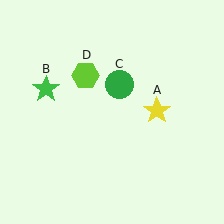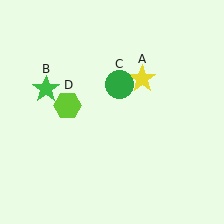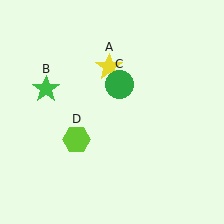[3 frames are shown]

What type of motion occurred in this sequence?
The yellow star (object A), lime hexagon (object D) rotated counterclockwise around the center of the scene.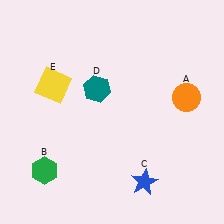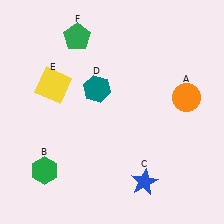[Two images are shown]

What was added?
A green pentagon (F) was added in Image 2.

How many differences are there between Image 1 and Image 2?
There is 1 difference between the two images.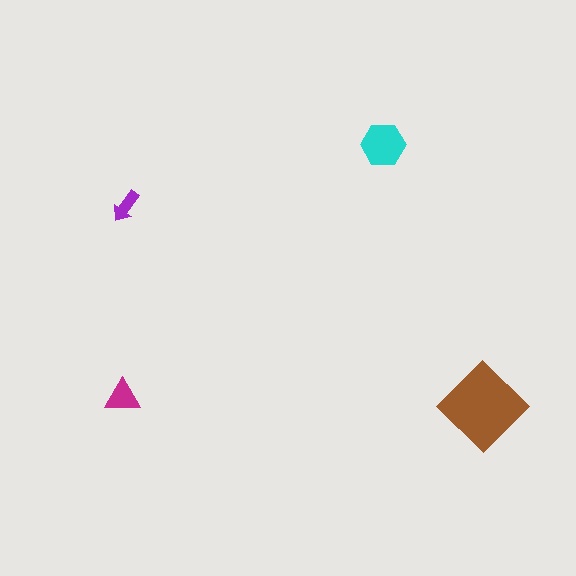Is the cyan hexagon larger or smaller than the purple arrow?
Larger.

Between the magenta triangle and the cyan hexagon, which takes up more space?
The cyan hexagon.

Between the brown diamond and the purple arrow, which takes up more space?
The brown diamond.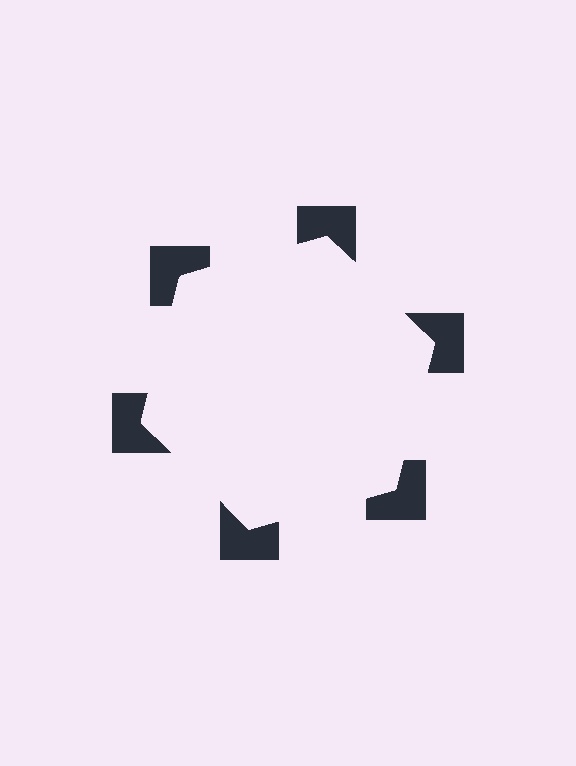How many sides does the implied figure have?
6 sides.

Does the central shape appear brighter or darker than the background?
It typically appears slightly brighter than the background, even though no actual brightness change is drawn.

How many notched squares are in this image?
There are 6 — one at each vertex of the illusory hexagon.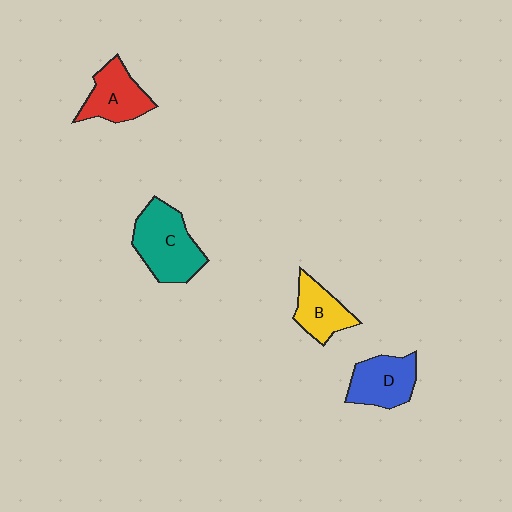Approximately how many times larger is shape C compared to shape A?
Approximately 1.4 times.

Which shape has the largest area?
Shape C (teal).